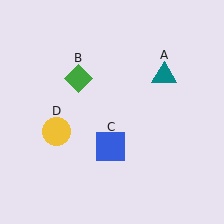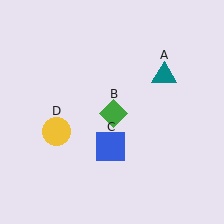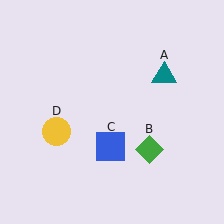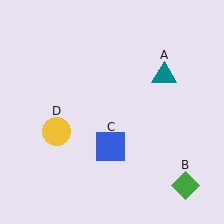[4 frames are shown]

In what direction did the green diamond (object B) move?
The green diamond (object B) moved down and to the right.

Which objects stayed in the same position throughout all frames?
Teal triangle (object A) and blue square (object C) and yellow circle (object D) remained stationary.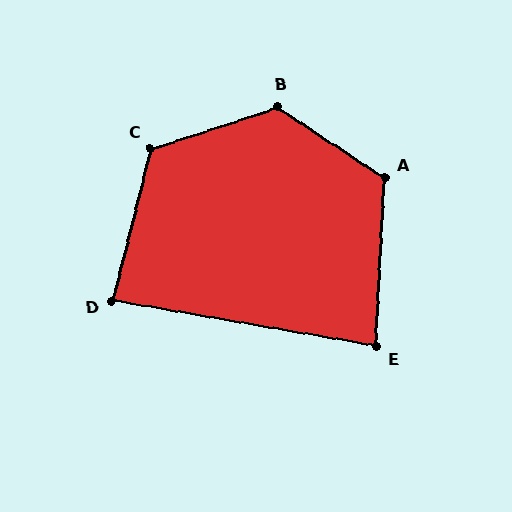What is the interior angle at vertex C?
Approximately 122 degrees (obtuse).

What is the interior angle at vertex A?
Approximately 121 degrees (obtuse).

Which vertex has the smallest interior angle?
E, at approximately 83 degrees.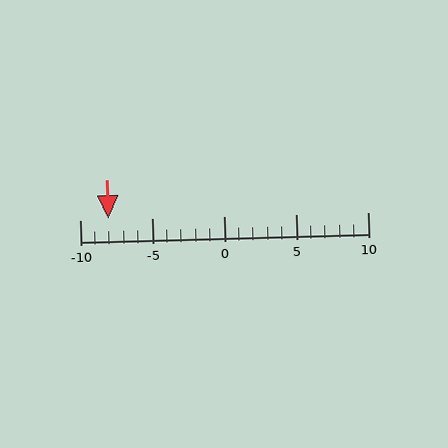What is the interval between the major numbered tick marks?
The major tick marks are spaced 5 units apart.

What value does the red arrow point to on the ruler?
The red arrow points to approximately -8.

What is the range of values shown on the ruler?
The ruler shows values from -10 to 10.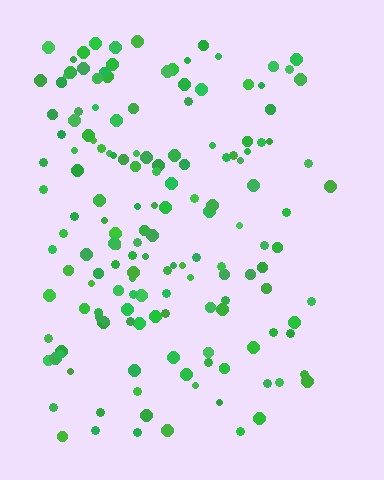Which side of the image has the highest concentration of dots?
The left.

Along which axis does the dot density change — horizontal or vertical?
Horizontal.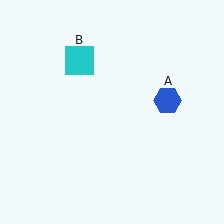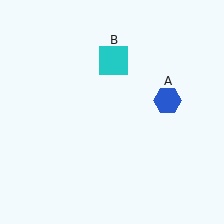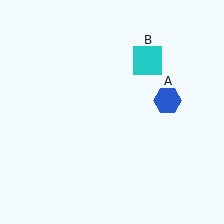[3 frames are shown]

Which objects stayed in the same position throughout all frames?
Blue hexagon (object A) remained stationary.